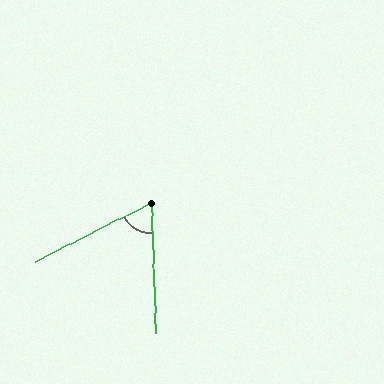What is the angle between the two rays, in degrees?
Approximately 65 degrees.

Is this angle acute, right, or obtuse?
It is acute.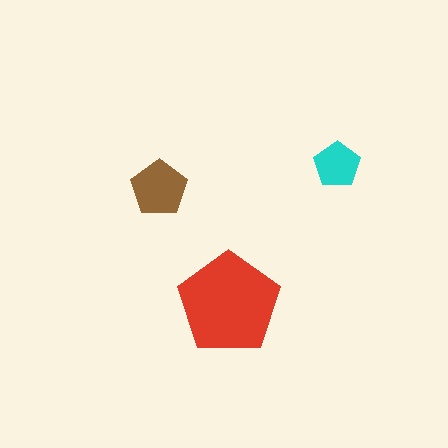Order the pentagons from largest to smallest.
the red one, the brown one, the cyan one.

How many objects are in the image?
There are 3 objects in the image.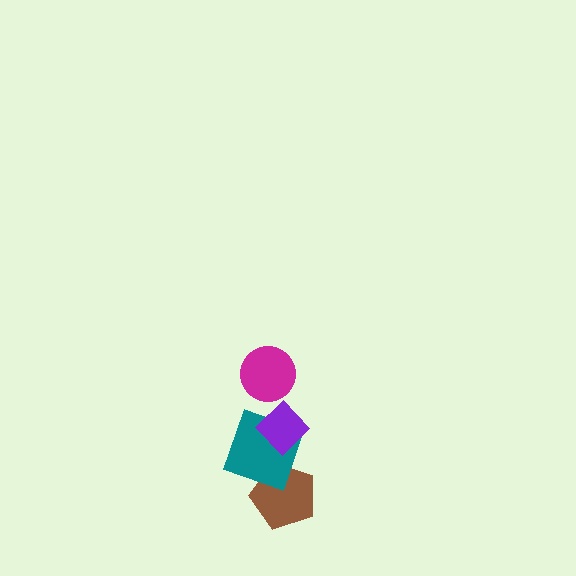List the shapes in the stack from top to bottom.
From top to bottom: the magenta circle, the purple diamond, the teal square, the brown pentagon.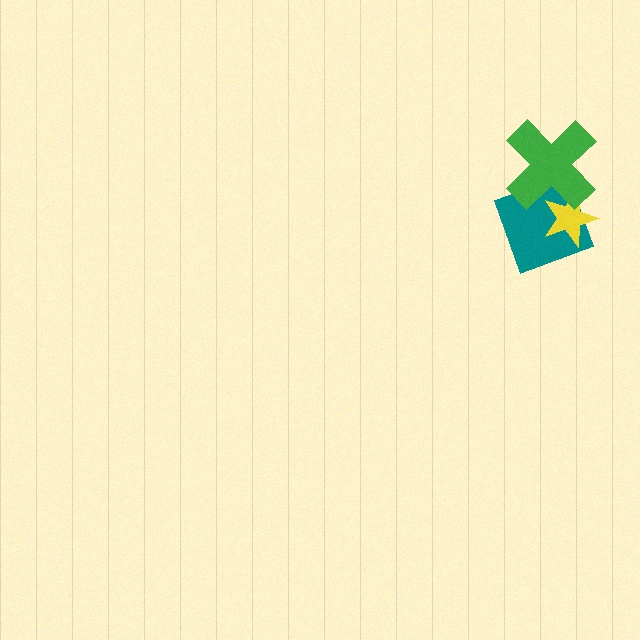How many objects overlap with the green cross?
2 objects overlap with the green cross.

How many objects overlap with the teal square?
2 objects overlap with the teal square.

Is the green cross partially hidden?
No, no other shape covers it.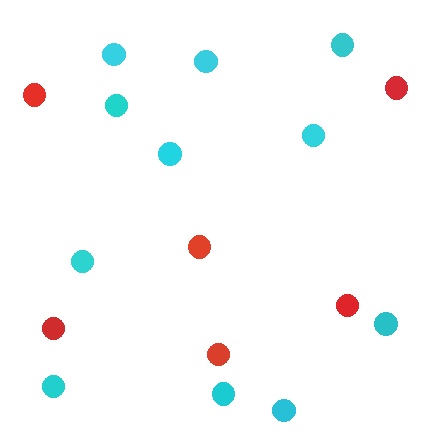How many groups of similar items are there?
There are 2 groups: one group of red circles (6) and one group of cyan circles (11).